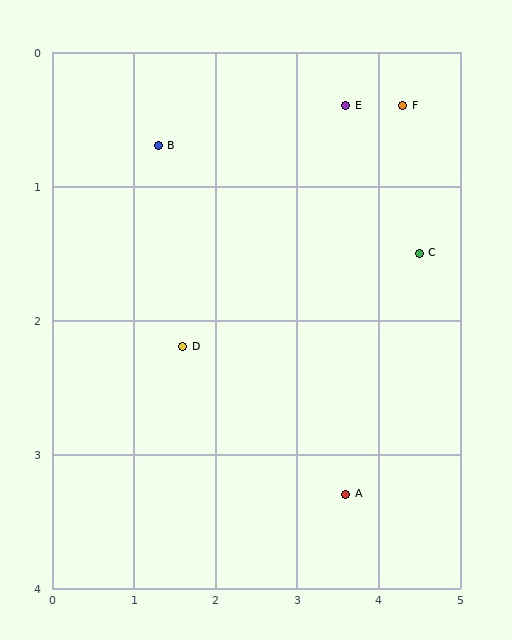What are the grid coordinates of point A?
Point A is at approximately (3.6, 3.3).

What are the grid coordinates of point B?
Point B is at approximately (1.3, 0.7).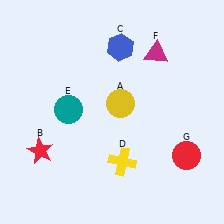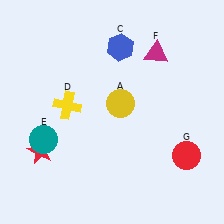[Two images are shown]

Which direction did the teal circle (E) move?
The teal circle (E) moved down.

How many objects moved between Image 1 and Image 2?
2 objects moved between the two images.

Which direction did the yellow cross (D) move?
The yellow cross (D) moved up.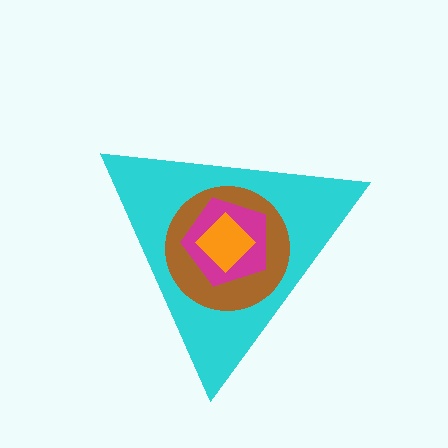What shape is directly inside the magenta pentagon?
The orange diamond.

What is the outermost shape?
The cyan triangle.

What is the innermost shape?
The orange diamond.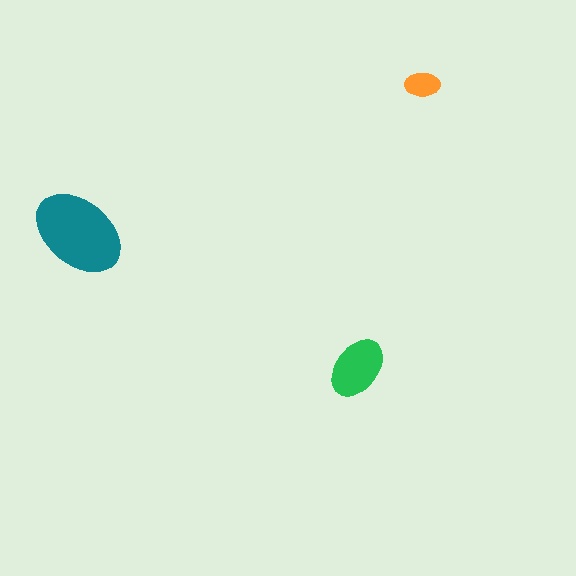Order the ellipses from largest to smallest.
the teal one, the green one, the orange one.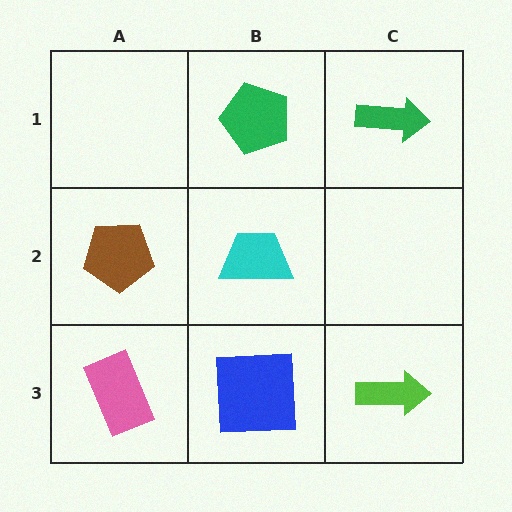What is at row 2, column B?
A cyan trapezoid.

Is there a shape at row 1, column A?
No, that cell is empty.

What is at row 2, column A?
A brown pentagon.